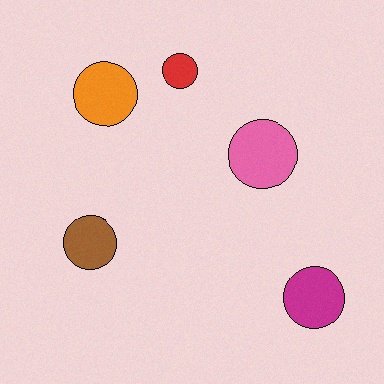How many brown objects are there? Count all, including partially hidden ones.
There is 1 brown object.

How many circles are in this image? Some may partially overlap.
There are 5 circles.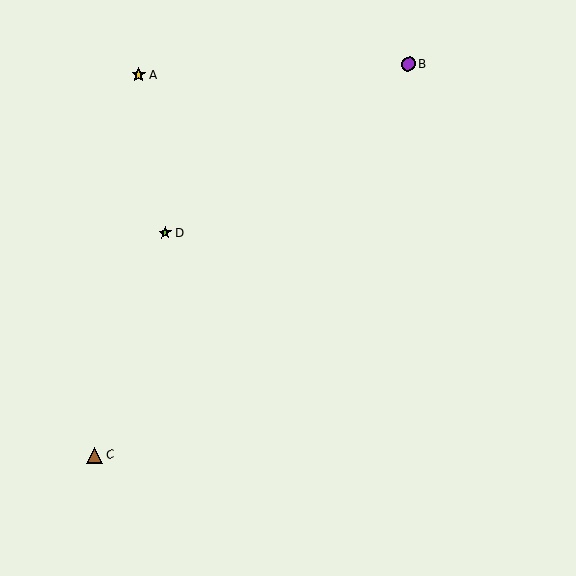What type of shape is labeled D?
Shape D is a lime star.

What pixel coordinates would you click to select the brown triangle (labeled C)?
Click at (94, 455) to select the brown triangle C.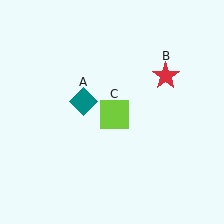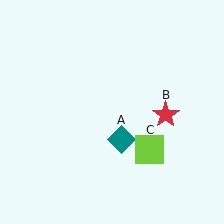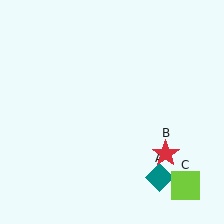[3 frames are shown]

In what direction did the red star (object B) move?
The red star (object B) moved down.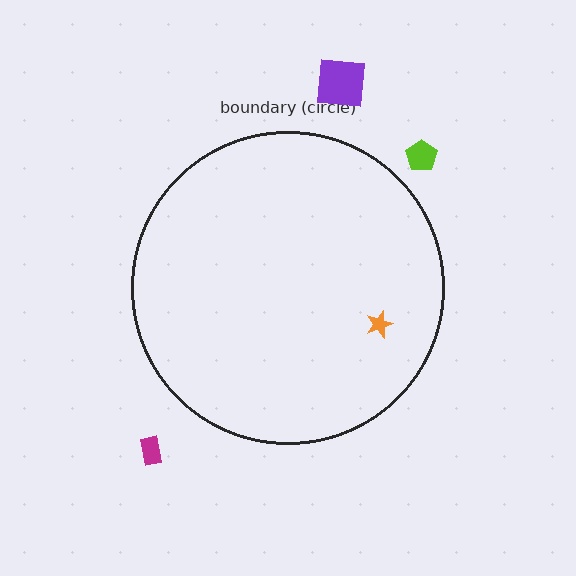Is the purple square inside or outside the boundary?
Outside.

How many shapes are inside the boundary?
1 inside, 3 outside.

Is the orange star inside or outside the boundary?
Inside.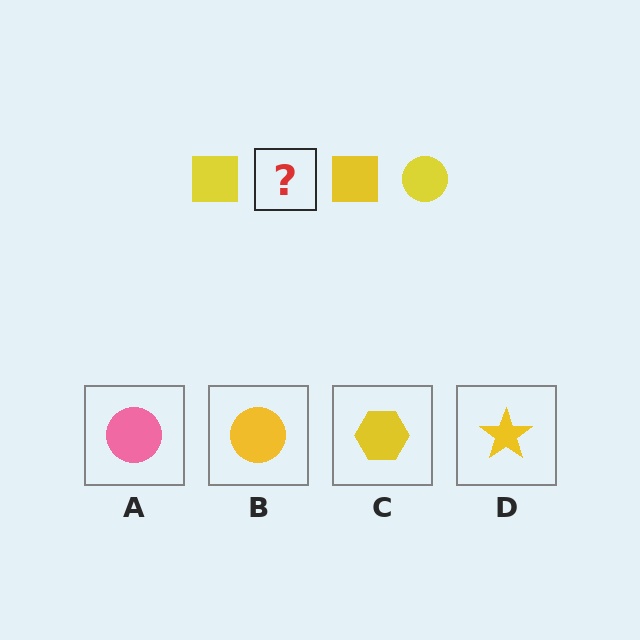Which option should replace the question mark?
Option B.